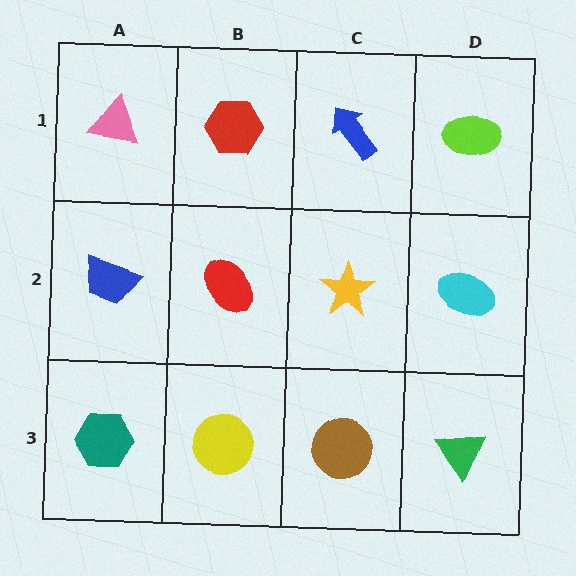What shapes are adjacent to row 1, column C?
A yellow star (row 2, column C), a red hexagon (row 1, column B), a lime ellipse (row 1, column D).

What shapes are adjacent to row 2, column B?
A red hexagon (row 1, column B), a yellow circle (row 3, column B), a blue trapezoid (row 2, column A), a yellow star (row 2, column C).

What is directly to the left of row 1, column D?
A blue arrow.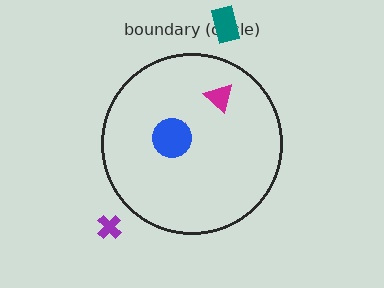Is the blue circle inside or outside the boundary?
Inside.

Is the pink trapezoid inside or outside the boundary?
Inside.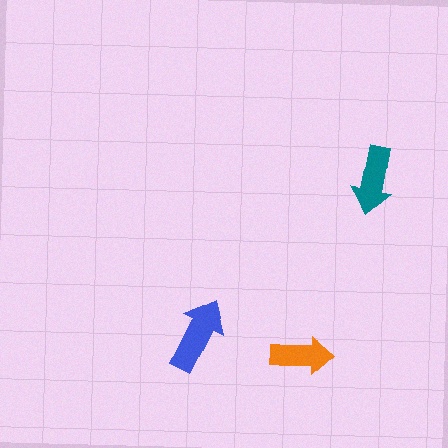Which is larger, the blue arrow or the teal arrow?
The blue one.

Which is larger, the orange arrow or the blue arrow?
The blue one.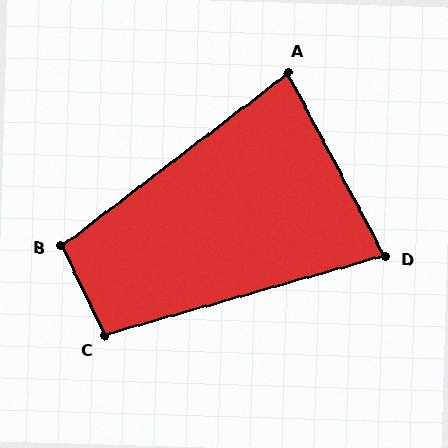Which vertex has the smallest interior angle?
D, at approximately 78 degrees.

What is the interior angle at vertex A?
Approximately 81 degrees (acute).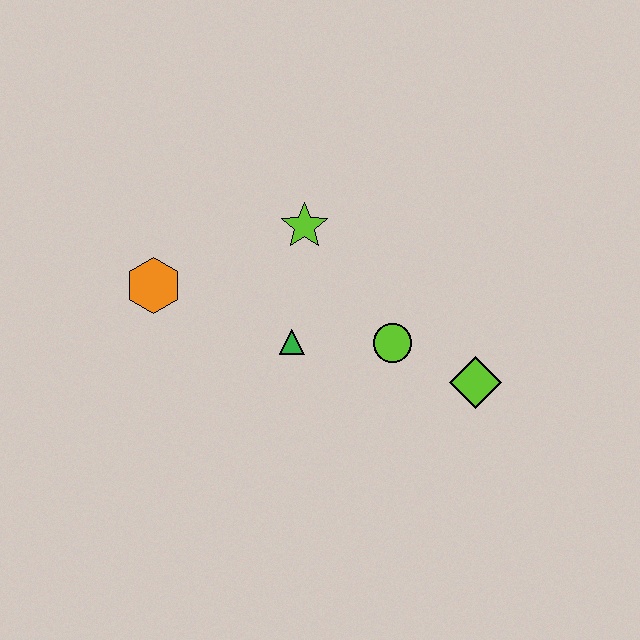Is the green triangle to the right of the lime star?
No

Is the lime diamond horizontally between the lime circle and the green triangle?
No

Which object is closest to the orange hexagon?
The green triangle is closest to the orange hexagon.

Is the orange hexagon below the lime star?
Yes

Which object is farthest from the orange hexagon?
The lime diamond is farthest from the orange hexagon.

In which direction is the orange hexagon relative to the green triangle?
The orange hexagon is to the left of the green triangle.